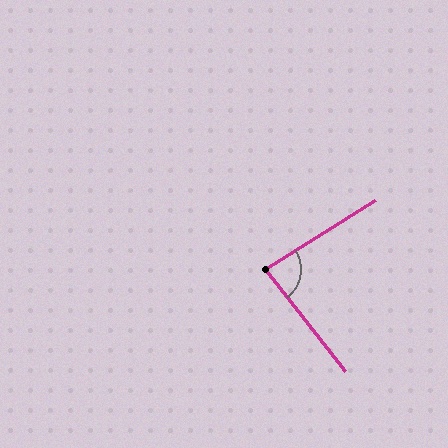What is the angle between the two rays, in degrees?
Approximately 84 degrees.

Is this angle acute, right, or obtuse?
It is acute.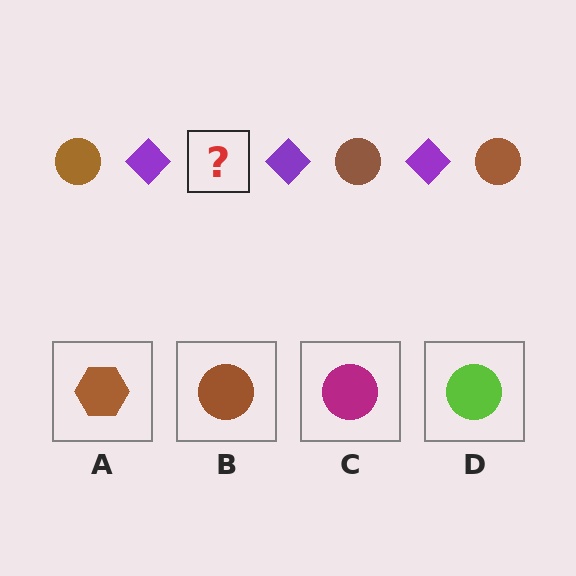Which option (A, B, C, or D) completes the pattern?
B.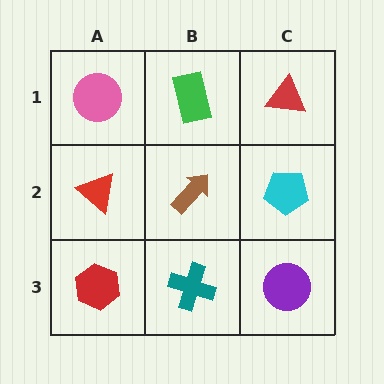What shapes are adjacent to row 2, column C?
A red triangle (row 1, column C), a purple circle (row 3, column C), a brown arrow (row 2, column B).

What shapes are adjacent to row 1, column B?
A brown arrow (row 2, column B), a pink circle (row 1, column A), a red triangle (row 1, column C).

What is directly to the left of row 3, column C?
A teal cross.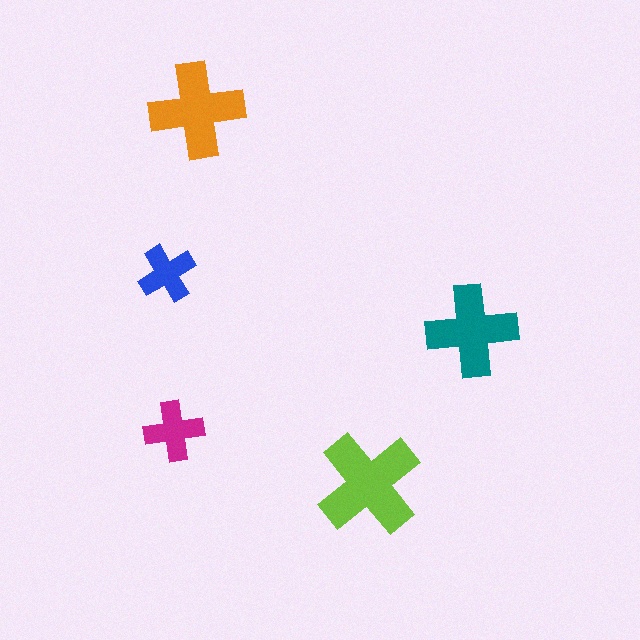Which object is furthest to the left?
The blue cross is leftmost.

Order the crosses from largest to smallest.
the lime one, the orange one, the teal one, the magenta one, the blue one.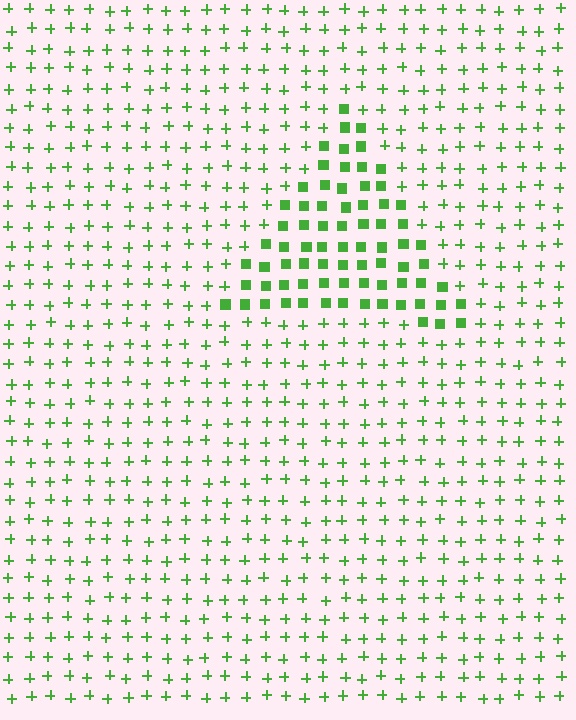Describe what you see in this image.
The image is filled with small green elements arranged in a uniform grid. A triangle-shaped region contains squares, while the surrounding area contains plus signs. The boundary is defined purely by the change in element shape.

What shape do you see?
I see a triangle.